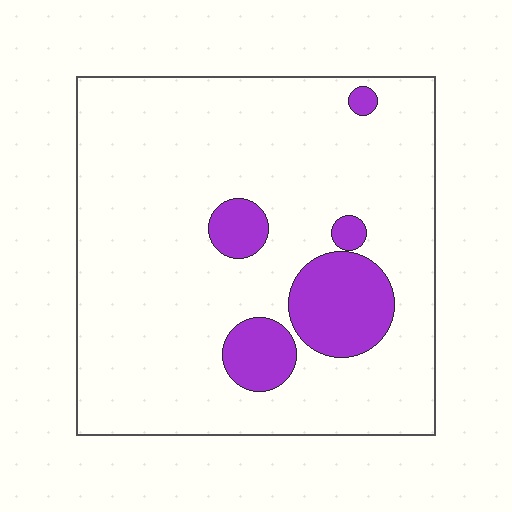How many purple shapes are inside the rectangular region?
5.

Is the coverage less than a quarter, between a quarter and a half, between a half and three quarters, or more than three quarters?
Less than a quarter.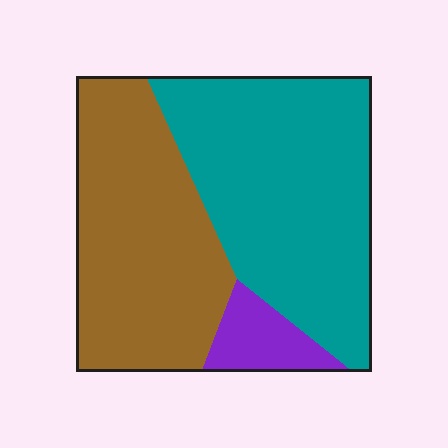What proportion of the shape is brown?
Brown takes up about two fifths (2/5) of the shape.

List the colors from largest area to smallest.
From largest to smallest: teal, brown, purple.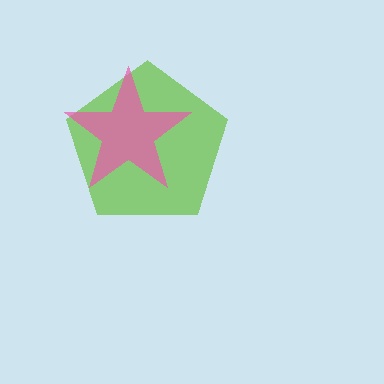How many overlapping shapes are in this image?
There are 2 overlapping shapes in the image.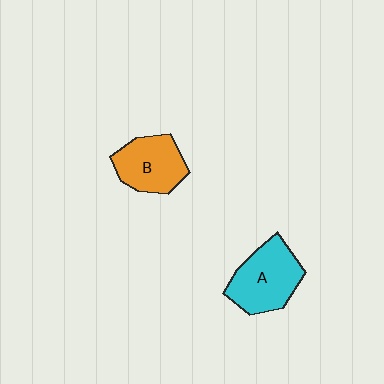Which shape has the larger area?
Shape A (cyan).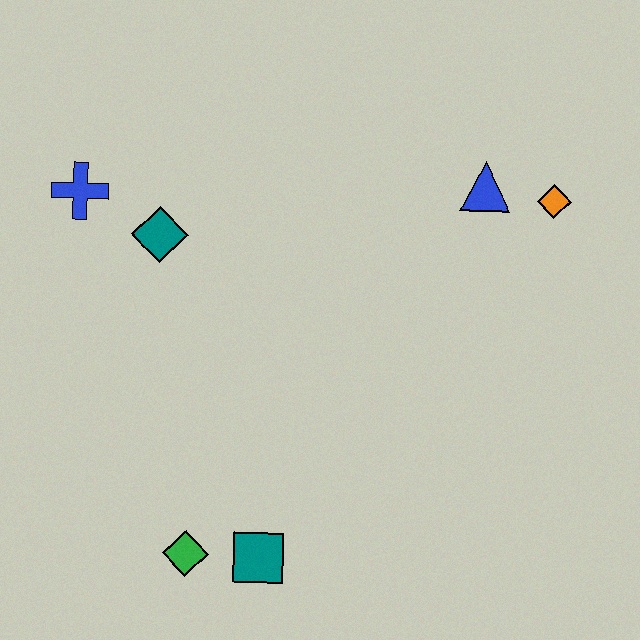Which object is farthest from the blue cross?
The orange diamond is farthest from the blue cross.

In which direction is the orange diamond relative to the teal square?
The orange diamond is above the teal square.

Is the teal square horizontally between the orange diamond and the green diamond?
Yes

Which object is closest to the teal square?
The green diamond is closest to the teal square.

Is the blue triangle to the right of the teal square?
Yes